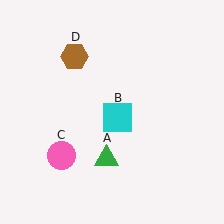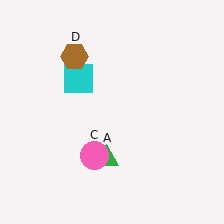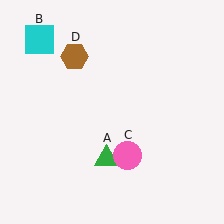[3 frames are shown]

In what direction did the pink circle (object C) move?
The pink circle (object C) moved right.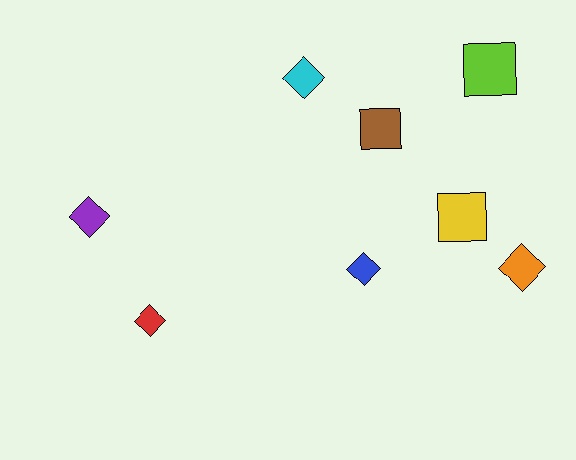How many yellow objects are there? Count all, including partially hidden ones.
There is 1 yellow object.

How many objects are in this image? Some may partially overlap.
There are 8 objects.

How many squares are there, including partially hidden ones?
There are 3 squares.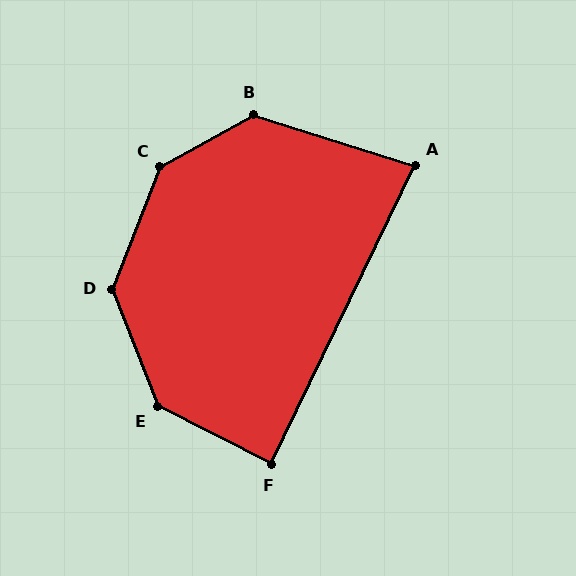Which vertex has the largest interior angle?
C, at approximately 141 degrees.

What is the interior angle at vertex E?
Approximately 138 degrees (obtuse).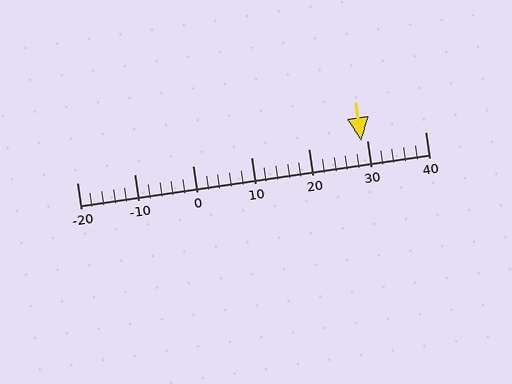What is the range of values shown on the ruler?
The ruler shows values from -20 to 40.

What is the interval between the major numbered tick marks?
The major tick marks are spaced 10 units apart.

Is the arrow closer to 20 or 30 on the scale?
The arrow is closer to 30.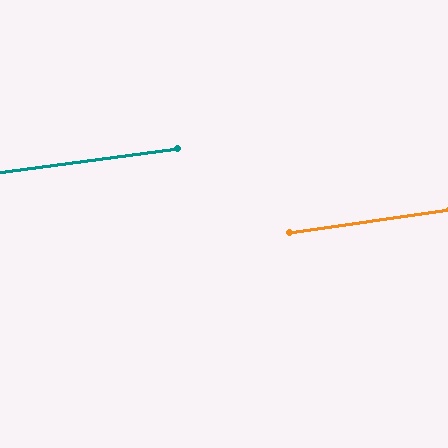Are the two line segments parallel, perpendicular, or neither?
Parallel — their directions differ by only 0.5°.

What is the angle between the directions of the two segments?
Approximately 1 degree.